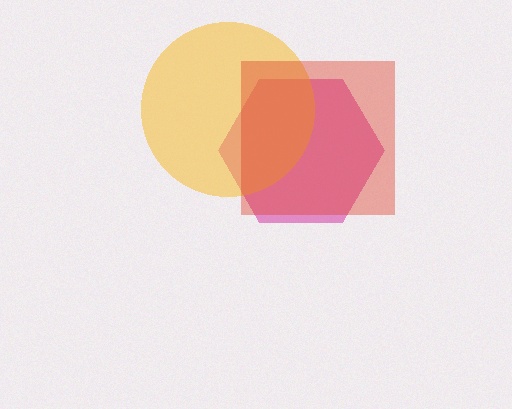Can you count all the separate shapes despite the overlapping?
Yes, there are 3 separate shapes.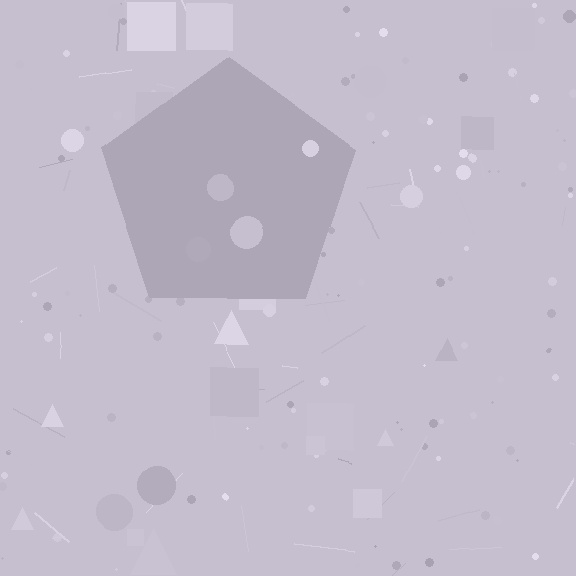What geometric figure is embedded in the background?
A pentagon is embedded in the background.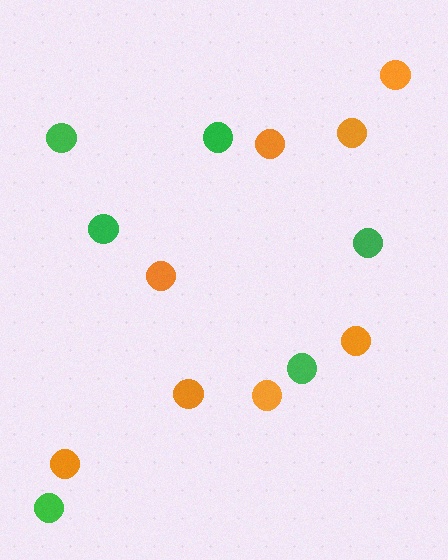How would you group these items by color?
There are 2 groups: one group of orange circles (8) and one group of green circles (6).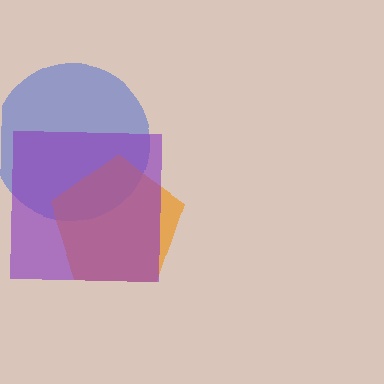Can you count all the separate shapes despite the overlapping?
Yes, there are 3 separate shapes.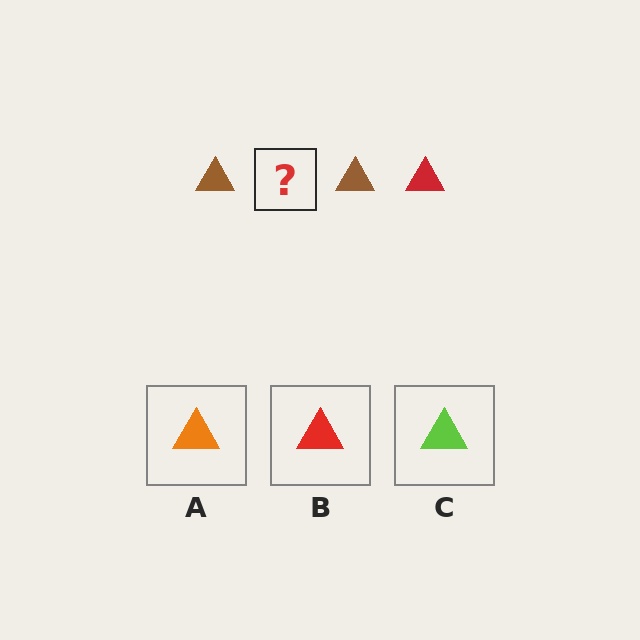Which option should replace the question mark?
Option B.